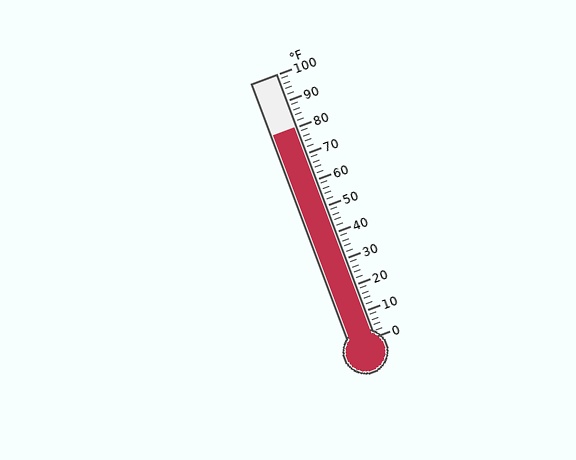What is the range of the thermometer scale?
The thermometer scale ranges from 0°F to 100°F.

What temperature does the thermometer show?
The thermometer shows approximately 80°F.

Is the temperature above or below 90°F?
The temperature is below 90°F.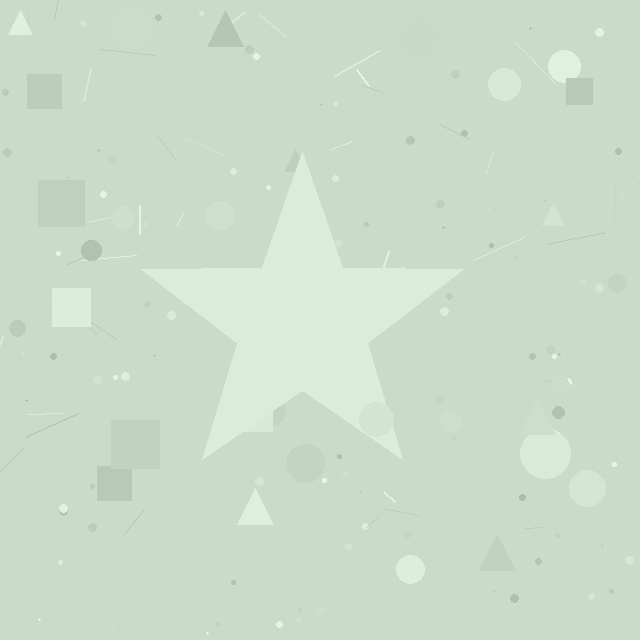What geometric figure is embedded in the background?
A star is embedded in the background.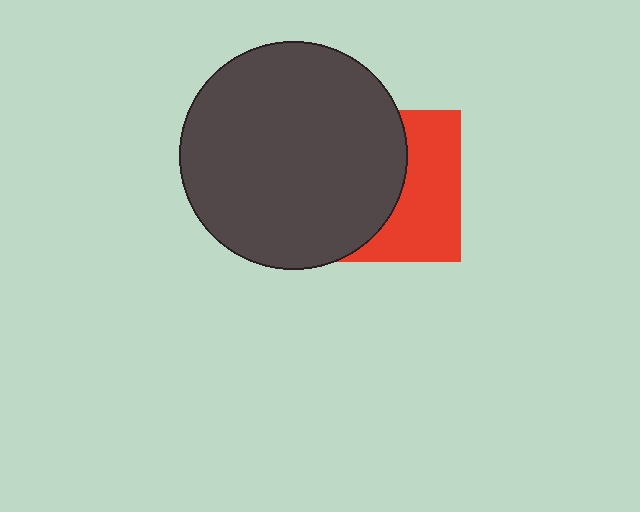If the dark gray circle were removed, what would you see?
You would see the complete red square.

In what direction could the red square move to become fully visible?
The red square could move right. That would shift it out from behind the dark gray circle entirely.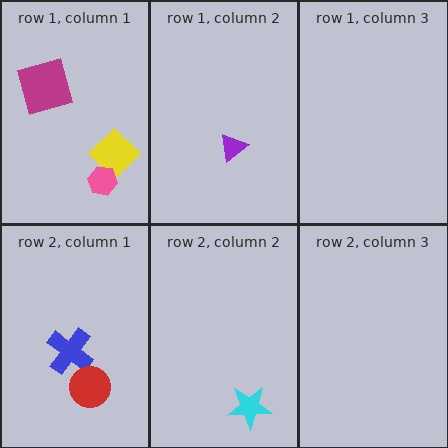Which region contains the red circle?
The row 2, column 1 region.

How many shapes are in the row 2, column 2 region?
1.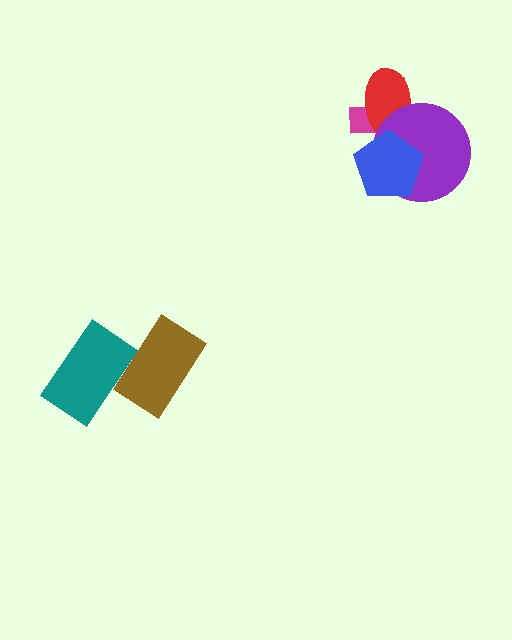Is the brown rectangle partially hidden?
Yes, it is partially covered by another shape.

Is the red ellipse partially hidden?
Yes, it is partially covered by another shape.